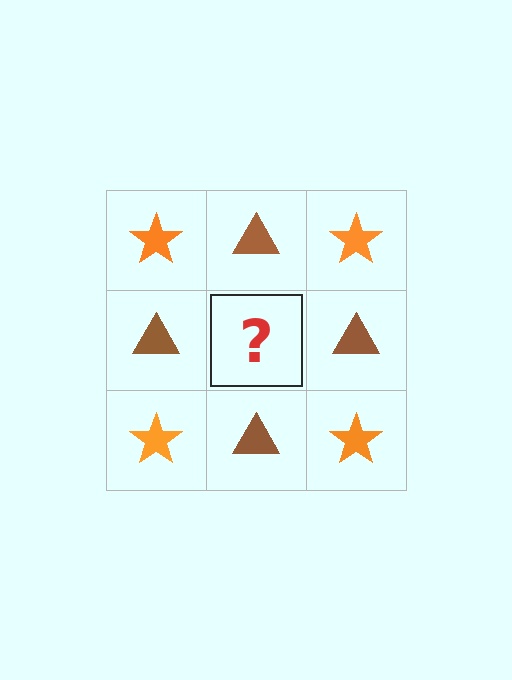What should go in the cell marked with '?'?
The missing cell should contain an orange star.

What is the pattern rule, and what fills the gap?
The rule is that it alternates orange star and brown triangle in a checkerboard pattern. The gap should be filled with an orange star.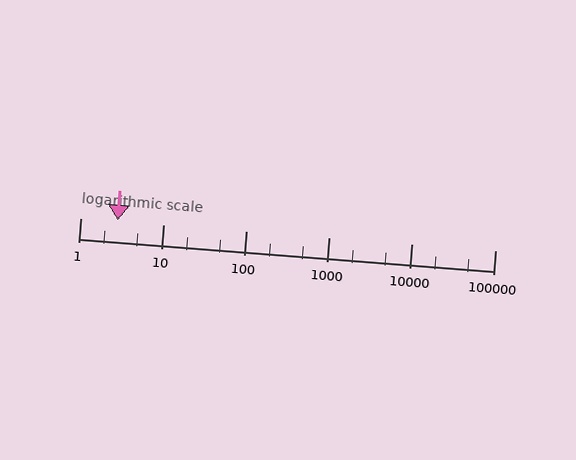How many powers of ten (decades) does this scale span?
The scale spans 5 decades, from 1 to 100000.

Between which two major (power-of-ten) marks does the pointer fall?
The pointer is between 1 and 10.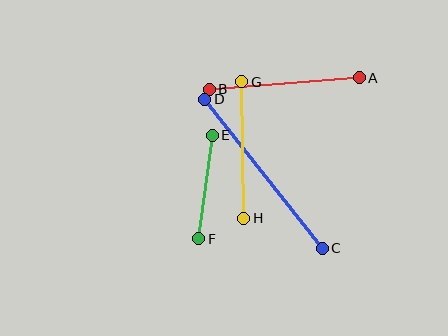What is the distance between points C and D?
The distance is approximately 190 pixels.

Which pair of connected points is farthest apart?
Points C and D are farthest apart.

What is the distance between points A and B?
The distance is approximately 151 pixels.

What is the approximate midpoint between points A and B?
The midpoint is at approximately (284, 83) pixels.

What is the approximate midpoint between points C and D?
The midpoint is at approximately (264, 174) pixels.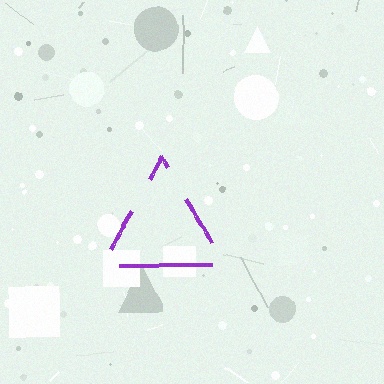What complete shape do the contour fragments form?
The contour fragments form a triangle.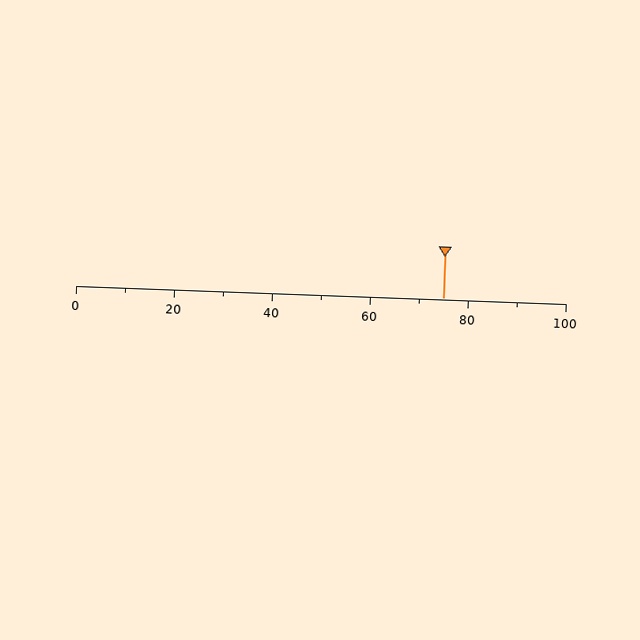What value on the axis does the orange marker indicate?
The marker indicates approximately 75.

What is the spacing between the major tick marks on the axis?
The major ticks are spaced 20 apart.